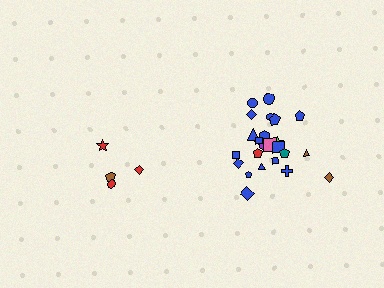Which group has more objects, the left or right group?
The right group.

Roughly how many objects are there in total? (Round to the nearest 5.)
Roughly 30 objects in total.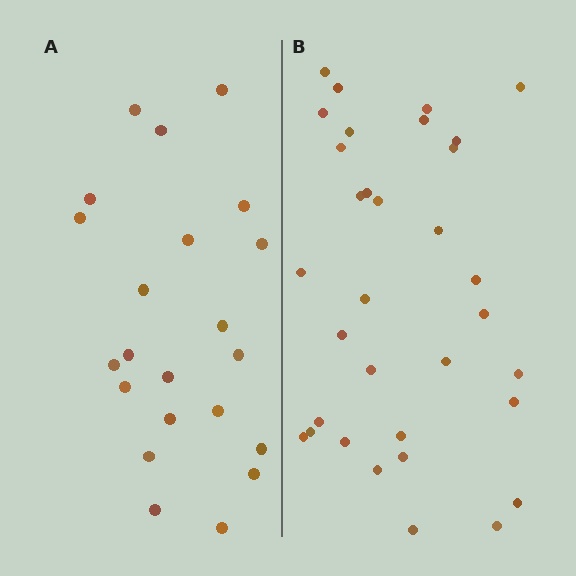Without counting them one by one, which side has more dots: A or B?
Region B (the right region) has more dots.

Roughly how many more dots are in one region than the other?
Region B has roughly 12 or so more dots than region A.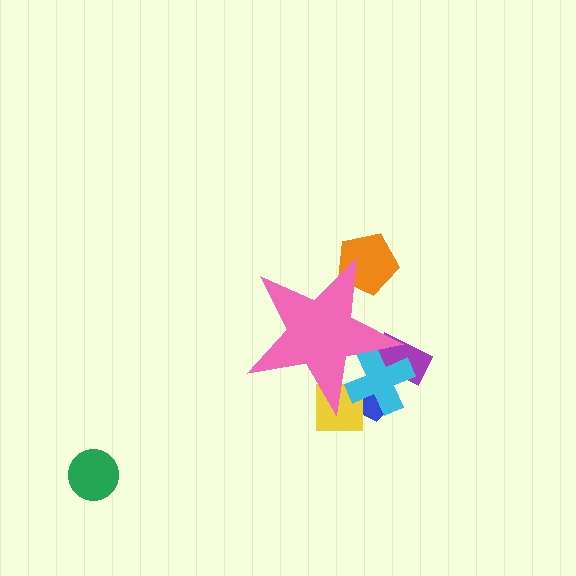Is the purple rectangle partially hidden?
Yes, the purple rectangle is partially hidden behind the pink star.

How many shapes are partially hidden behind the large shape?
5 shapes are partially hidden.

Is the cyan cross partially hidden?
Yes, the cyan cross is partially hidden behind the pink star.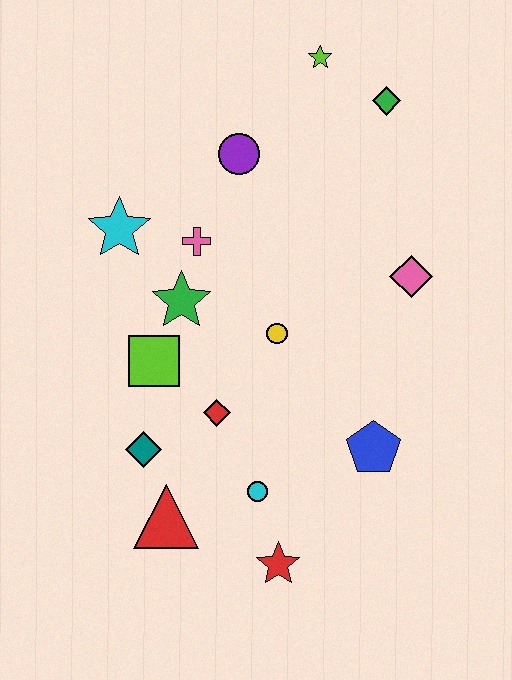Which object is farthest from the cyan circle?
The lime star is farthest from the cyan circle.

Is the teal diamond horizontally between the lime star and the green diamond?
No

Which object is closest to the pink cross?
The green star is closest to the pink cross.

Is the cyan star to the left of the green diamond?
Yes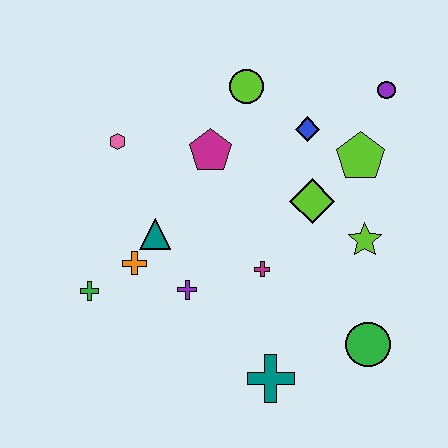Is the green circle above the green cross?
No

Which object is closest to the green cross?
The orange cross is closest to the green cross.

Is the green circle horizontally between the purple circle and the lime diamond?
Yes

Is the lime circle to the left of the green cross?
No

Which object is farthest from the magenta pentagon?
The green circle is farthest from the magenta pentagon.